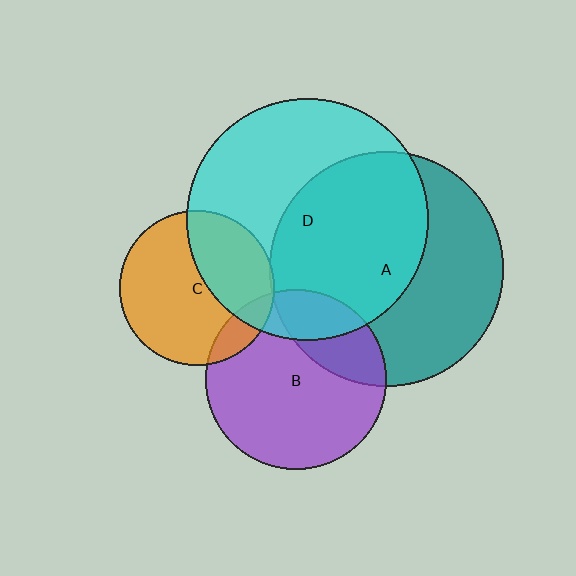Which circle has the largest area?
Circle D (cyan).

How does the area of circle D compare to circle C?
Approximately 2.4 times.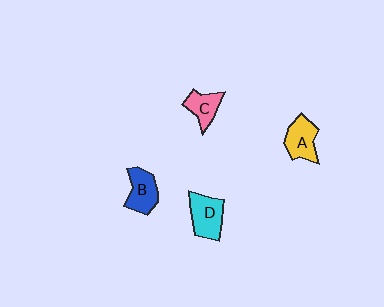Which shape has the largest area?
Shape D (cyan).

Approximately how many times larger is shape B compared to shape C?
Approximately 1.2 times.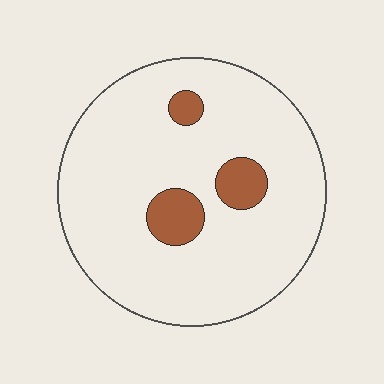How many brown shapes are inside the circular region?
3.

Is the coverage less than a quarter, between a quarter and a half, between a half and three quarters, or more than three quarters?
Less than a quarter.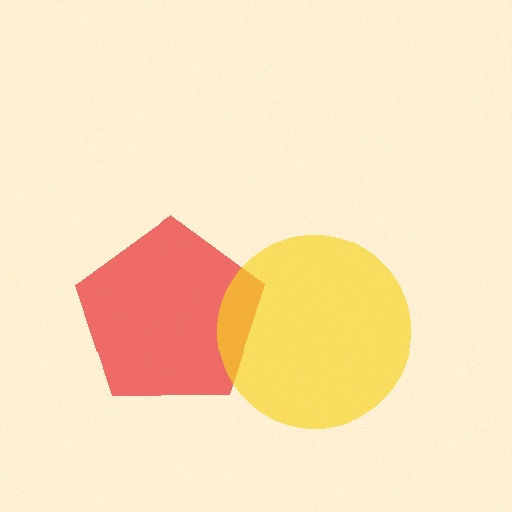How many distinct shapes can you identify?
There are 2 distinct shapes: a red pentagon, a yellow circle.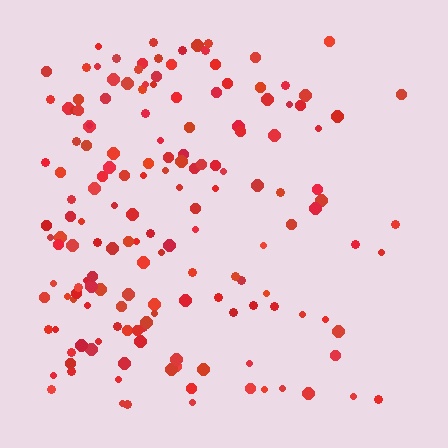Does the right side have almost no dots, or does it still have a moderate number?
Still a moderate number, just noticeably fewer than the left.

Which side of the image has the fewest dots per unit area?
The right.